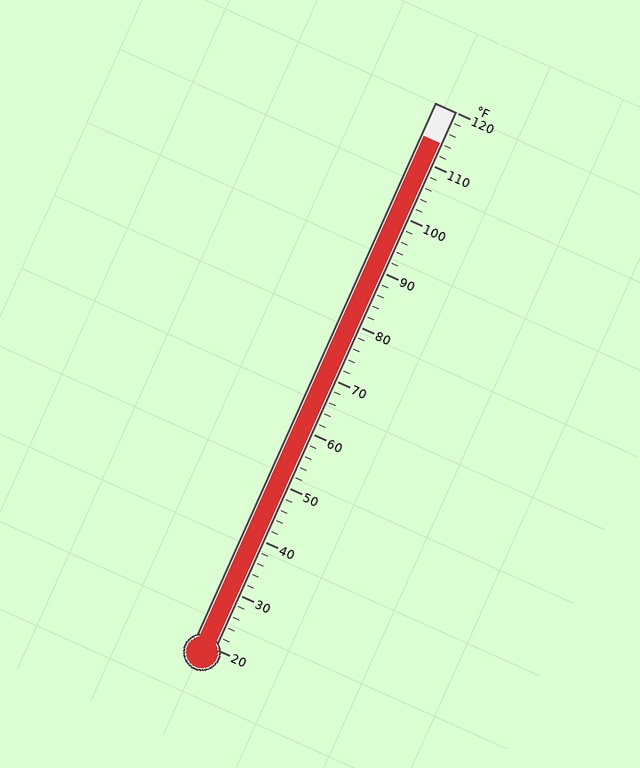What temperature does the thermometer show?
The thermometer shows approximately 114°F.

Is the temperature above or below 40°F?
The temperature is above 40°F.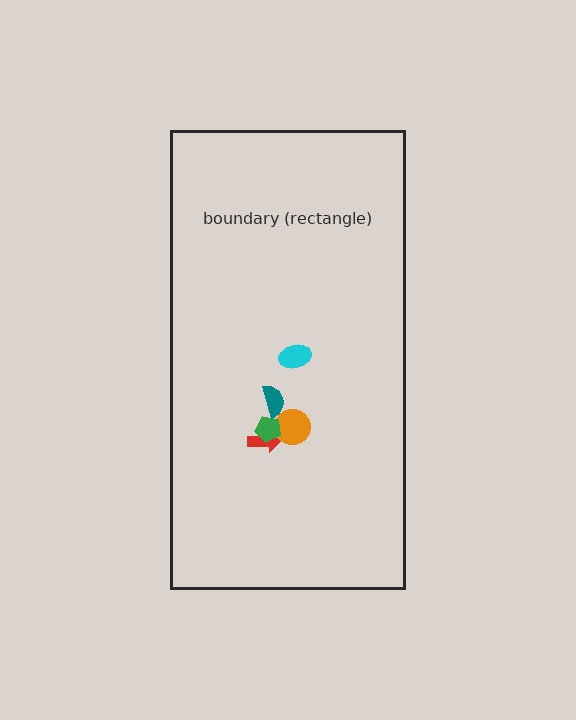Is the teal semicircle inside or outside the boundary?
Inside.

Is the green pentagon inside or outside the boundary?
Inside.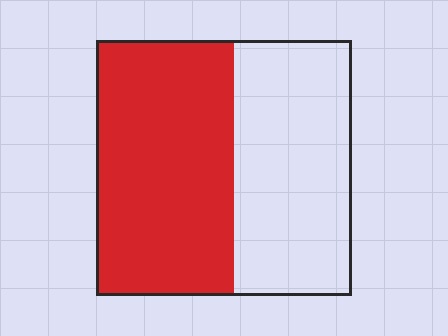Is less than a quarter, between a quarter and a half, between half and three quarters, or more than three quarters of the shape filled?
Between half and three quarters.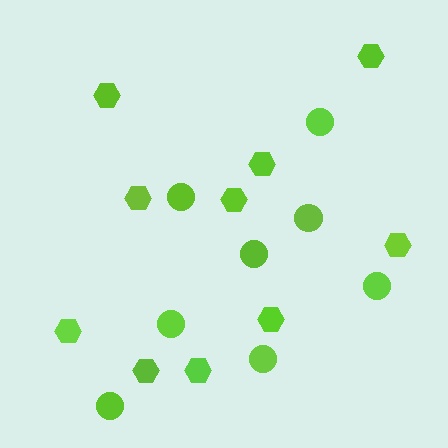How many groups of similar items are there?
There are 2 groups: one group of circles (8) and one group of hexagons (10).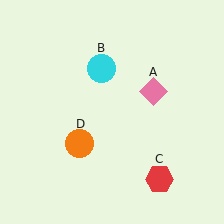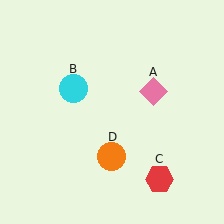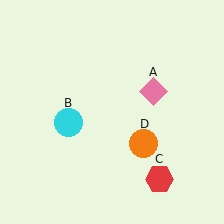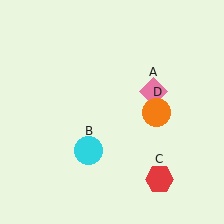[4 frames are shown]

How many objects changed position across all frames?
2 objects changed position: cyan circle (object B), orange circle (object D).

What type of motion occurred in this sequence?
The cyan circle (object B), orange circle (object D) rotated counterclockwise around the center of the scene.